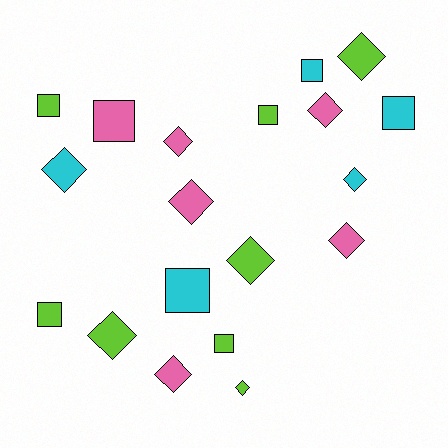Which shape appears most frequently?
Diamond, with 11 objects.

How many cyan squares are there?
There are 3 cyan squares.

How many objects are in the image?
There are 19 objects.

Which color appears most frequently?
Lime, with 8 objects.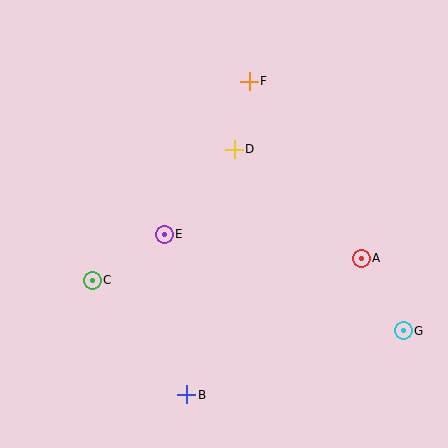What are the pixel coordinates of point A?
Point A is at (361, 258).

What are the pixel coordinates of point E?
Point E is at (164, 234).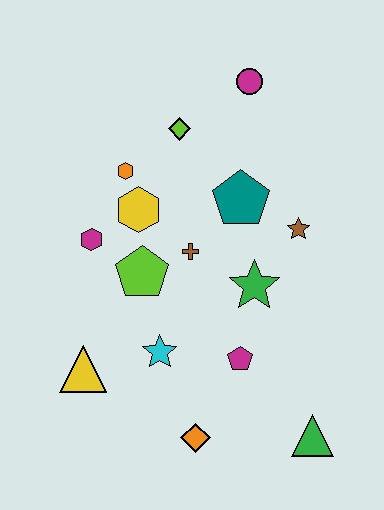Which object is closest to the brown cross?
The lime pentagon is closest to the brown cross.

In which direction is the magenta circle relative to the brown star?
The magenta circle is above the brown star.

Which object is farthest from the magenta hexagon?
The green triangle is farthest from the magenta hexagon.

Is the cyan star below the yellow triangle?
No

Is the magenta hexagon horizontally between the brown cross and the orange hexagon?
No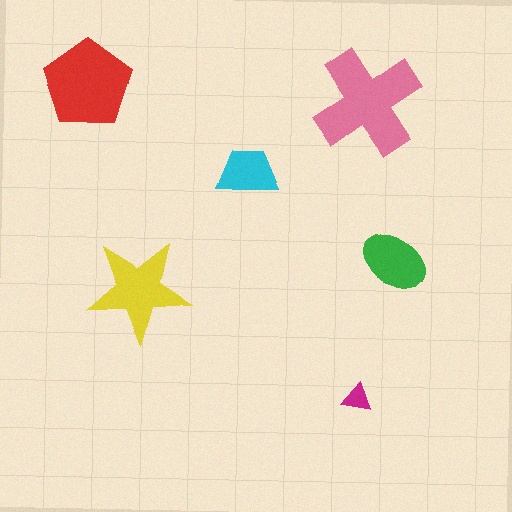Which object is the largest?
The pink cross.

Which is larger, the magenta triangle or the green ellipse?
The green ellipse.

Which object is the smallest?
The magenta triangle.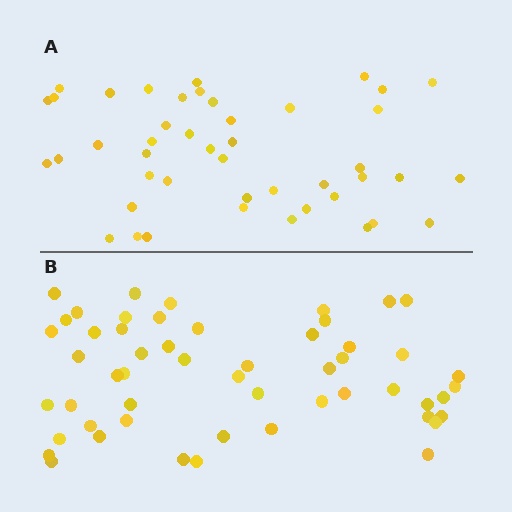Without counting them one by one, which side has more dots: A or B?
Region B (the bottom region) has more dots.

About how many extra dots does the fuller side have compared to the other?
Region B has roughly 8 or so more dots than region A.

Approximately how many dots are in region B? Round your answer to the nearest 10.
About 50 dots. (The exact count is 53, which rounds to 50.)